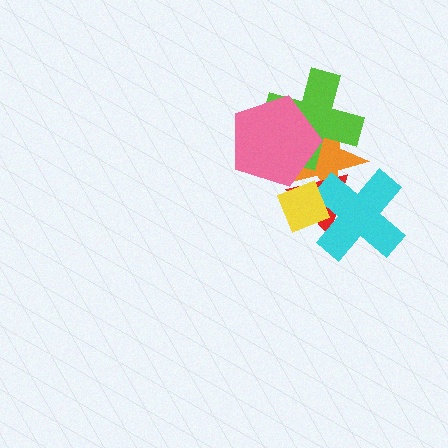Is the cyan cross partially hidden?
Yes, it is partially covered by another shape.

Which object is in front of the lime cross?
The pink pentagon is in front of the lime cross.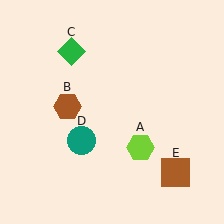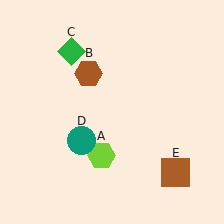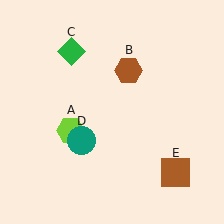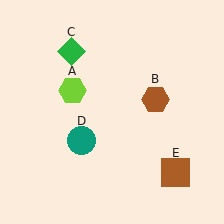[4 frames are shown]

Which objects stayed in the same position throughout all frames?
Green diamond (object C) and teal circle (object D) and brown square (object E) remained stationary.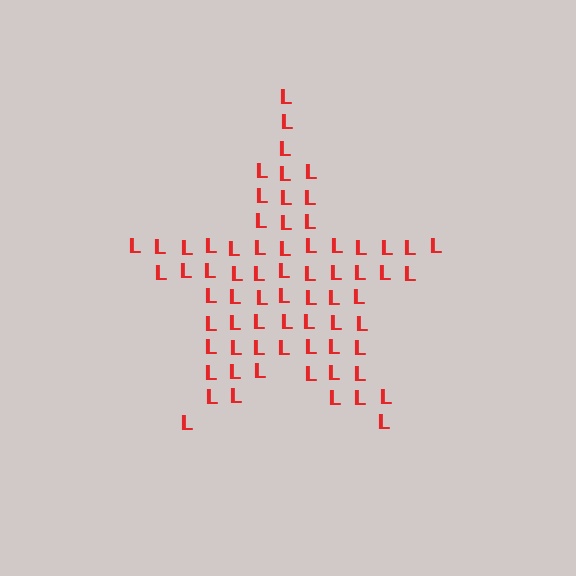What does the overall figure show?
The overall figure shows a star.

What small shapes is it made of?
It is made of small letter L's.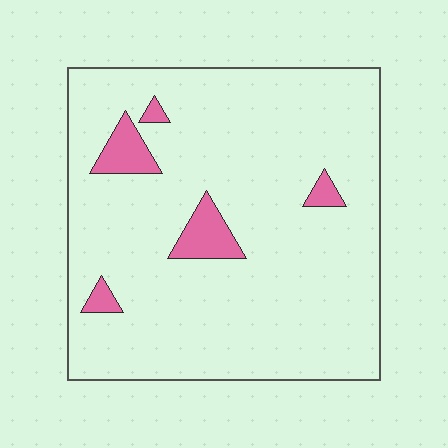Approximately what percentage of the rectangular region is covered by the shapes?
Approximately 10%.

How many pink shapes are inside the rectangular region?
5.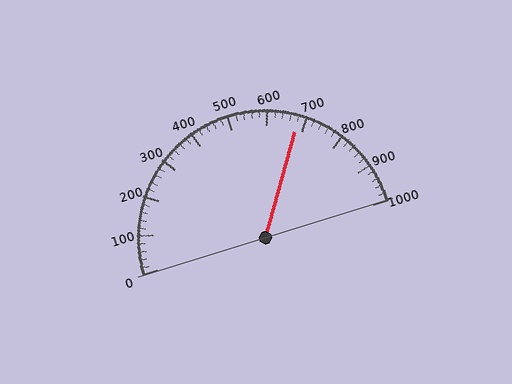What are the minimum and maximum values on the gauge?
The gauge ranges from 0 to 1000.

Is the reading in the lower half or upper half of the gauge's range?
The reading is in the upper half of the range (0 to 1000).